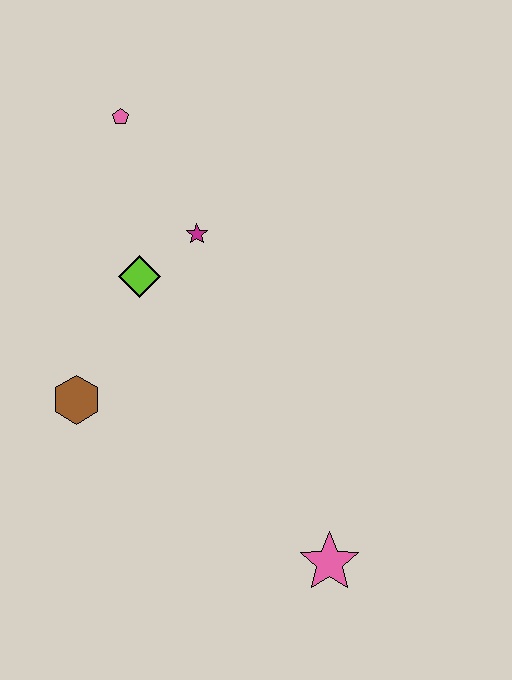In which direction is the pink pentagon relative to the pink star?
The pink pentagon is above the pink star.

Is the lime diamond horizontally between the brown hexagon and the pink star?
Yes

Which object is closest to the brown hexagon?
The lime diamond is closest to the brown hexagon.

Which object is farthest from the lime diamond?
The pink star is farthest from the lime diamond.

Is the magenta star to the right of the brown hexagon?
Yes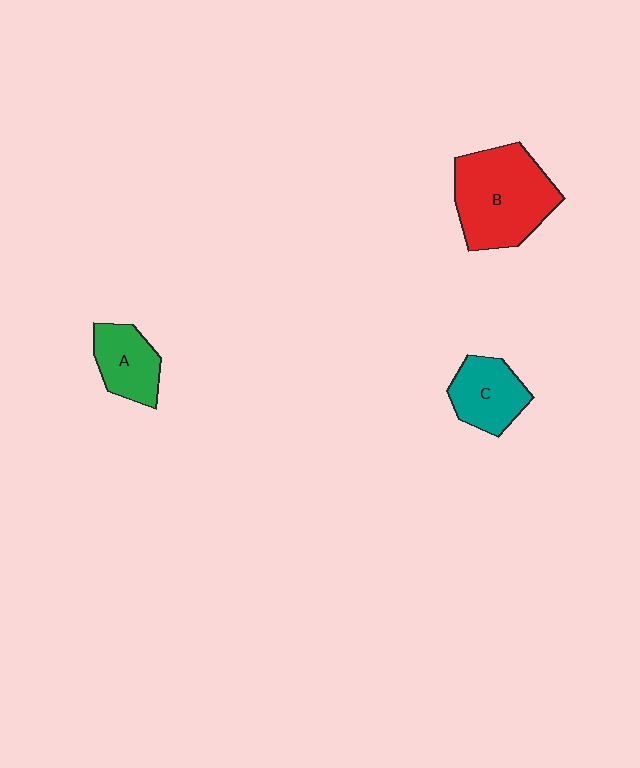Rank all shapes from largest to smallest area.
From largest to smallest: B (red), C (teal), A (green).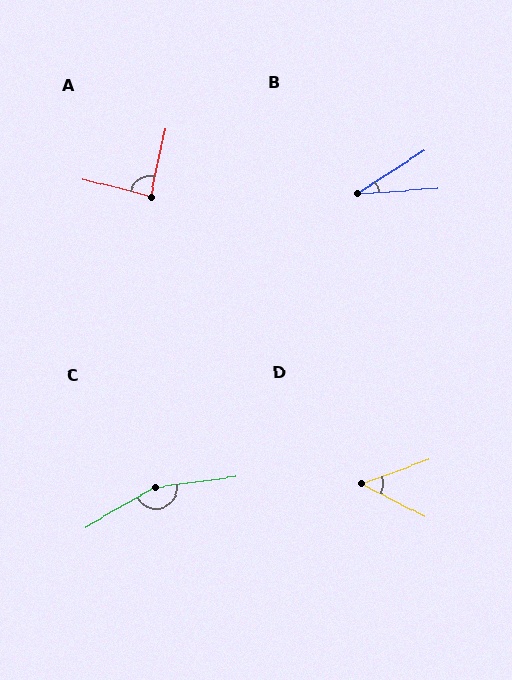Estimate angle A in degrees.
Approximately 88 degrees.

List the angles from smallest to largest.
B (29°), D (48°), A (88°), C (157°).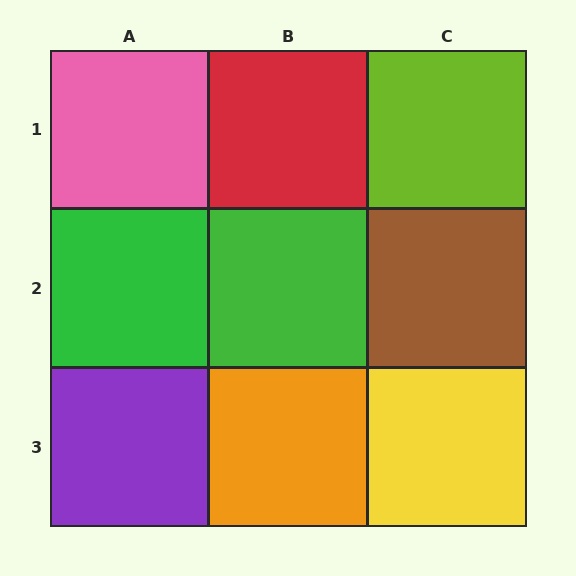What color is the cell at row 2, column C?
Brown.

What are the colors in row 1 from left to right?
Pink, red, lime.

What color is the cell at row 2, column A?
Green.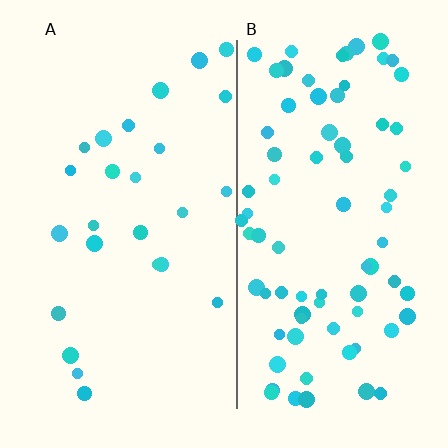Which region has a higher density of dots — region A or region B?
B (the right).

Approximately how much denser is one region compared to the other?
Approximately 3.1× — region B over region A.